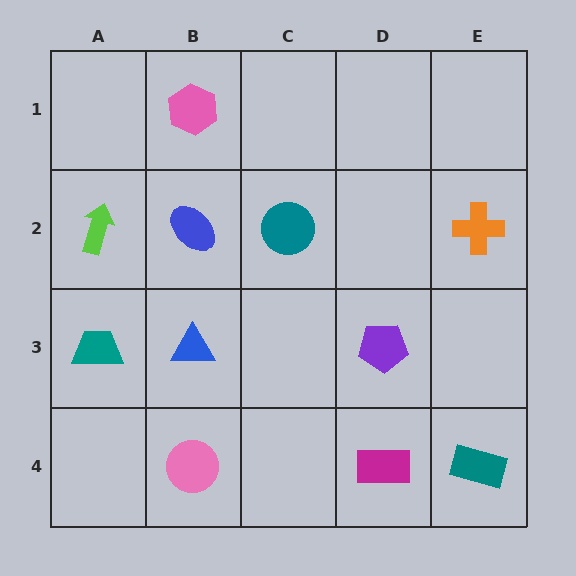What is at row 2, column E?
An orange cross.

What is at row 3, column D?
A purple pentagon.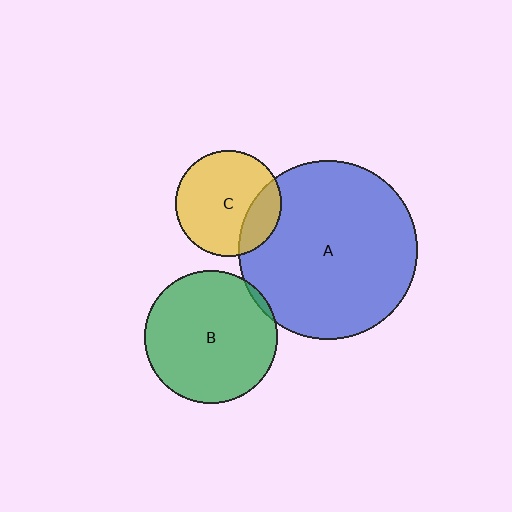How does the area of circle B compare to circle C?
Approximately 1.6 times.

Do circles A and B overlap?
Yes.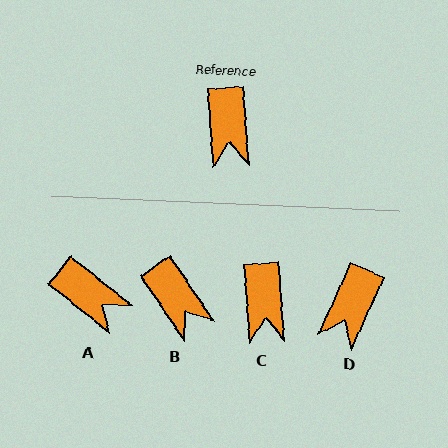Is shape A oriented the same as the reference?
No, it is off by about 47 degrees.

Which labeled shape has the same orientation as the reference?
C.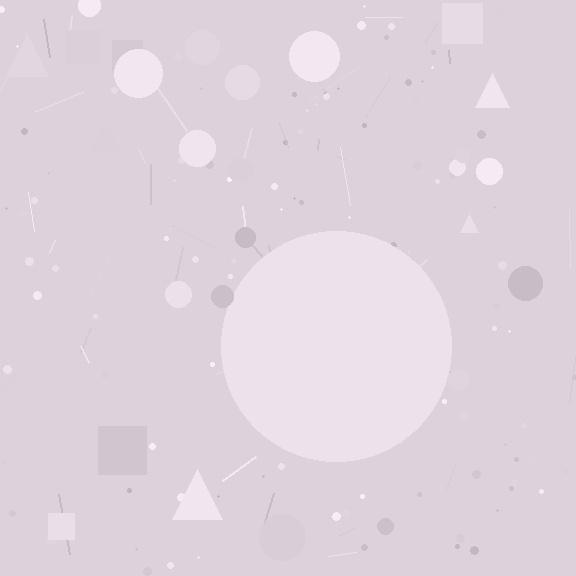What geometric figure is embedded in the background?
A circle is embedded in the background.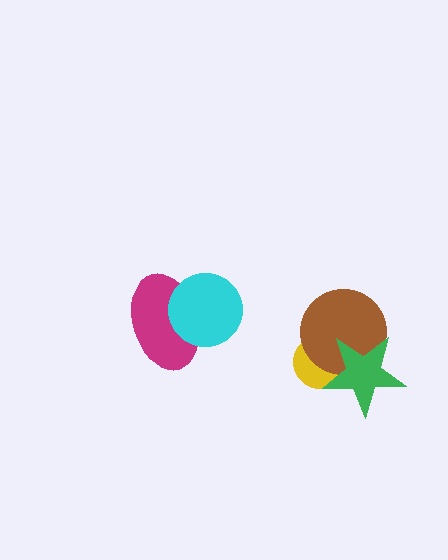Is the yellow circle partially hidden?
Yes, it is partially covered by another shape.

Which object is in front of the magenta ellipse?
The cyan circle is in front of the magenta ellipse.